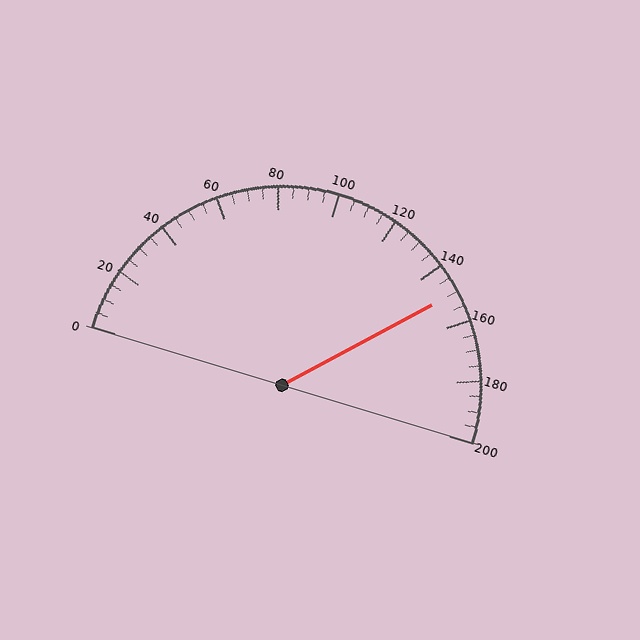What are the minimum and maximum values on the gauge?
The gauge ranges from 0 to 200.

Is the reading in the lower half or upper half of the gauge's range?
The reading is in the upper half of the range (0 to 200).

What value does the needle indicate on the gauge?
The needle indicates approximately 150.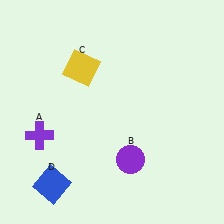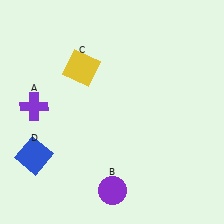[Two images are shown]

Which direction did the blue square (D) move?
The blue square (D) moved up.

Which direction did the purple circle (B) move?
The purple circle (B) moved down.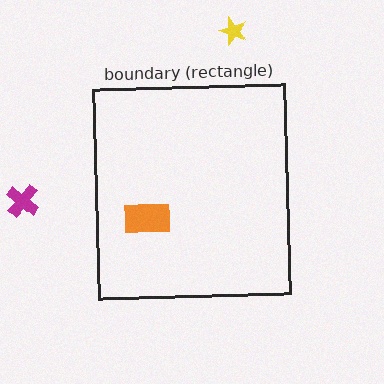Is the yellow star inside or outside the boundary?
Outside.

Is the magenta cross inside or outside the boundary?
Outside.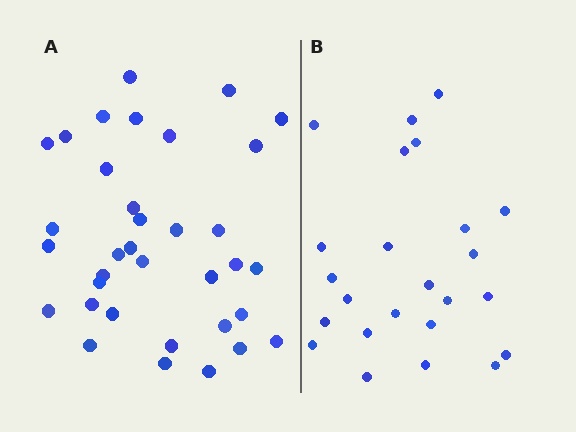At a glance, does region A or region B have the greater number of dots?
Region A (the left region) has more dots.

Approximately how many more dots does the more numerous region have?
Region A has roughly 12 or so more dots than region B.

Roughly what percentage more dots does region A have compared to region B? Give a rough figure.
About 45% more.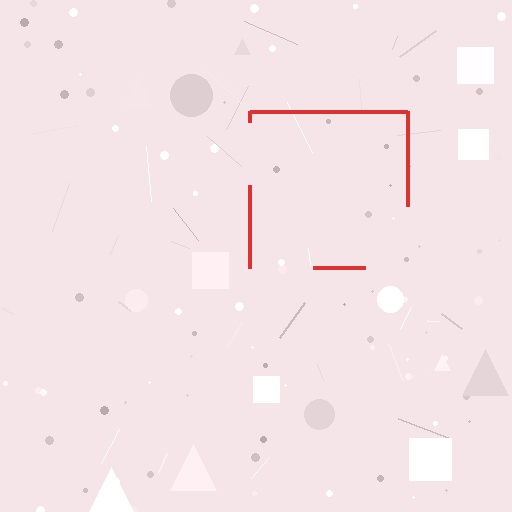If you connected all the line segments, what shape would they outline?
They would outline a square.